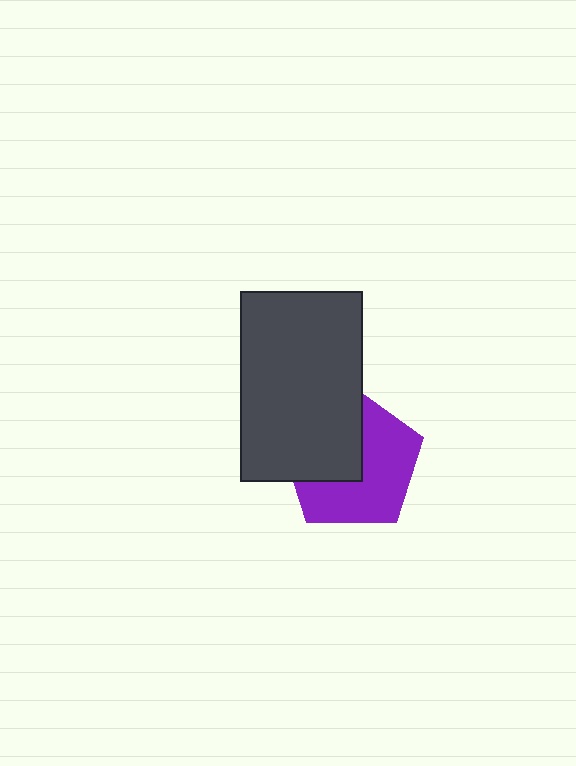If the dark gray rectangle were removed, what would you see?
You would see the complete purple pentagon.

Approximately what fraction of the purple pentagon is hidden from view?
Roughly 42% of the purple pentagon is hidden behind the dark gray rectangle.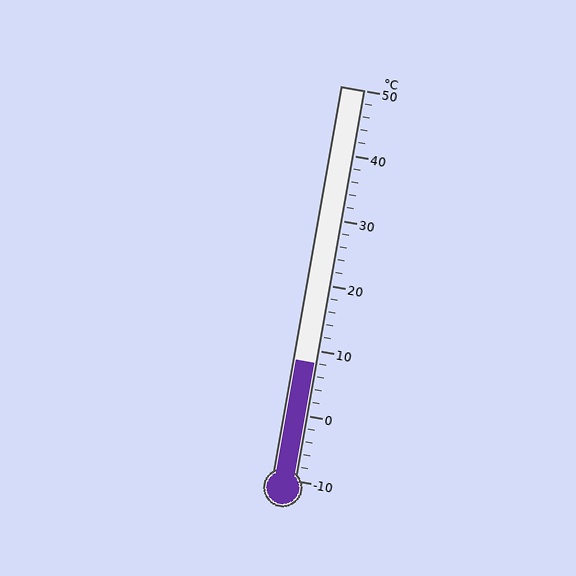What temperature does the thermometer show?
The thermometer shows approximately 8°C.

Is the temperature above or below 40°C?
The temperature is below 40°C.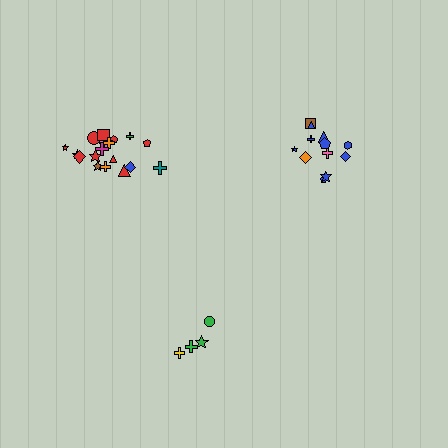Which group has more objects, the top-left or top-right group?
The top-left group.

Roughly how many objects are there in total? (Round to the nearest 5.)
Roughly 35 objects in total.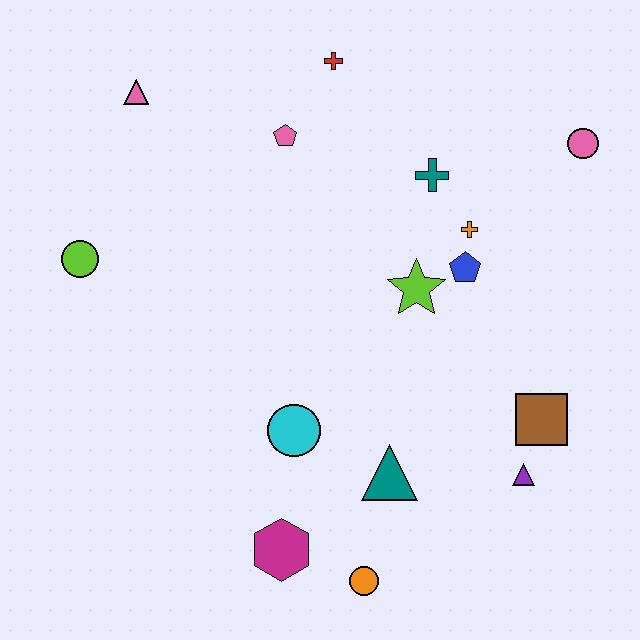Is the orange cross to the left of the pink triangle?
No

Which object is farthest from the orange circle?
The pink triangle is farthest from the orange circle.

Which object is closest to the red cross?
The pink pentagon is closest to the red cross.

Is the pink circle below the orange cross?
No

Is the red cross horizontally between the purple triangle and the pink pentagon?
Yes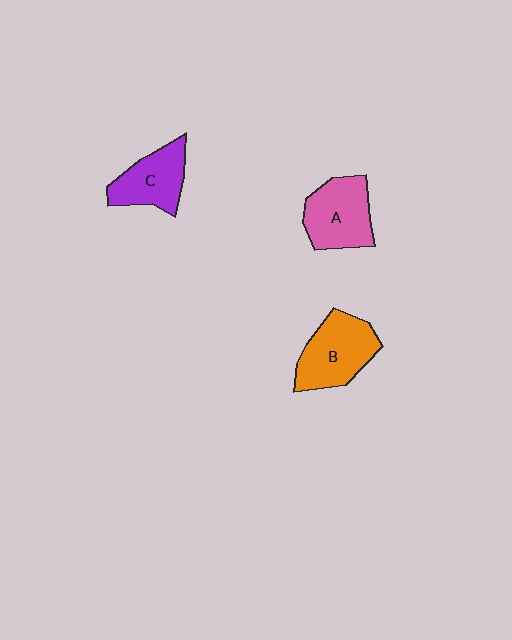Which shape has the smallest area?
Shape C (purple).